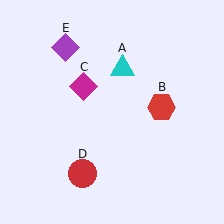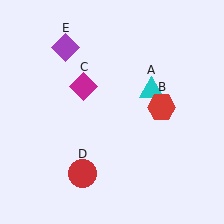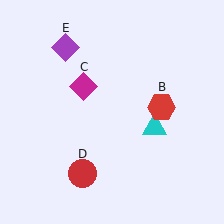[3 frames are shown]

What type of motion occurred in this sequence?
The cyan triangle (object A) rotated clockwise around the center of the scene.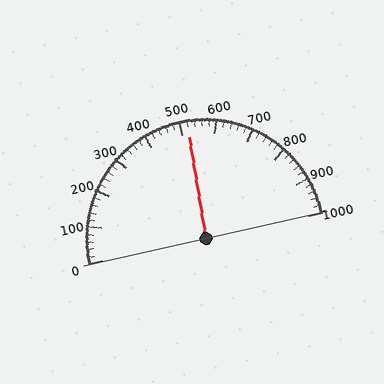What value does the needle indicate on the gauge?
The needle indicates approximately 520.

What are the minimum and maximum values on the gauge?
The gauge ranges from 0 to 1000.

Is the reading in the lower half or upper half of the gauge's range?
The reading is in the upper half of the range (0 to 1000).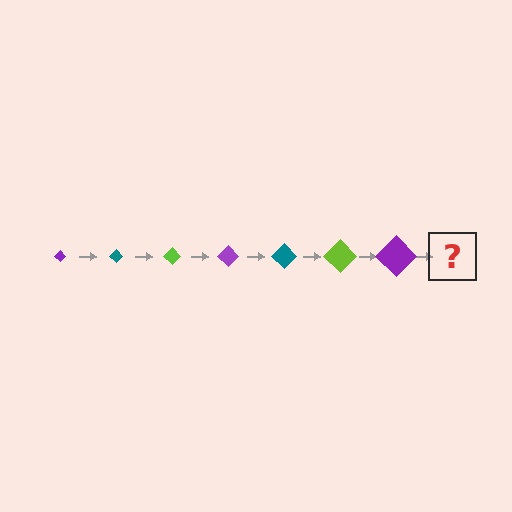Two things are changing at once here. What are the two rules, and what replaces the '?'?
The two rules are that the diamond grows larger each step and the color cycles through purple, teal, and lime. The '?' should be a teal diamond, larger than the previous one.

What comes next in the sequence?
The next element should be a teal diamond, larger than the previous one.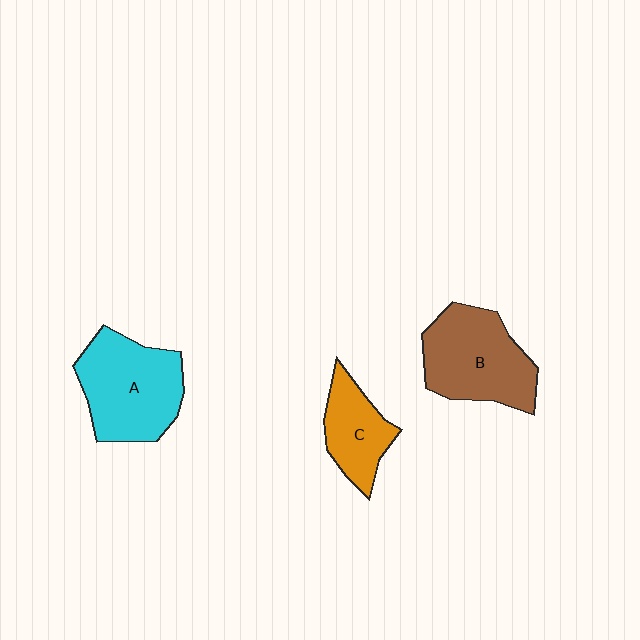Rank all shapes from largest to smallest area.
From largest to smallest: A (cyan), B (brown), C (orange).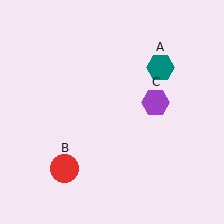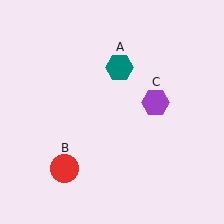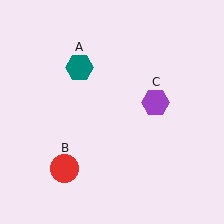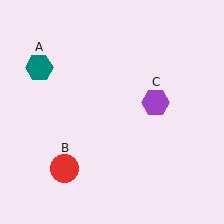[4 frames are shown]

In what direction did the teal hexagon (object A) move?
The teal hexagon (object A) moved left.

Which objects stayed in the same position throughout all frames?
Red circle (object B) and purple hexagon (object C) remained stationary.